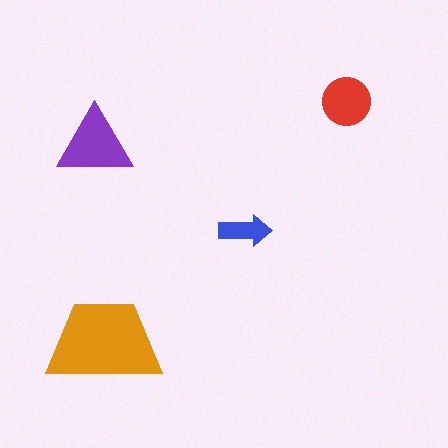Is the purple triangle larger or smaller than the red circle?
Larger.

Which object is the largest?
The orange trapezoid.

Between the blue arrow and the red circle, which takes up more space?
The red circle.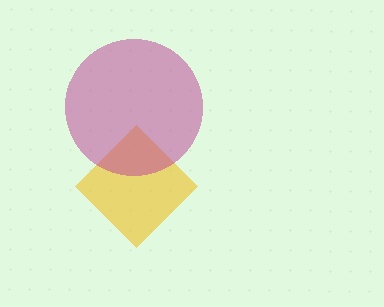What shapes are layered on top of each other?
The layered shapes are: a yellow diamond, a magenta circle.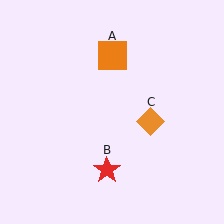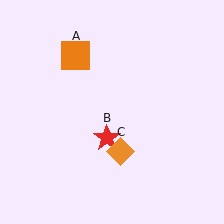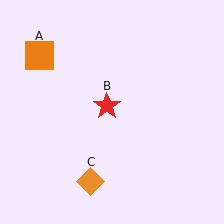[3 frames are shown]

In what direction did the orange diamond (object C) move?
The orange diamond (object C) moved down and to the left.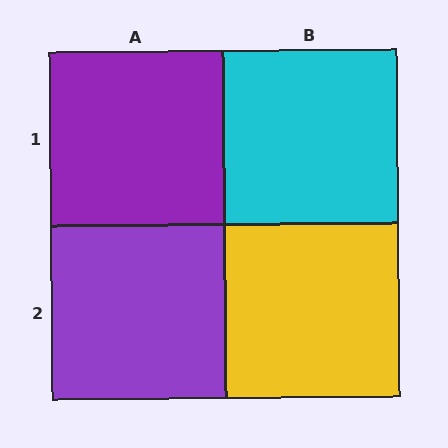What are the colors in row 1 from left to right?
Purple, cyan.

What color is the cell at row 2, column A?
Purple.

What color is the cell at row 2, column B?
Yellow.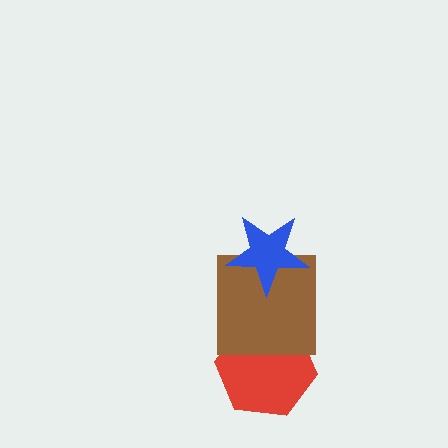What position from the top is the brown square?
The brown square is 2nd from the top.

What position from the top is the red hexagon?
The red hexagon is 3rd from the top.